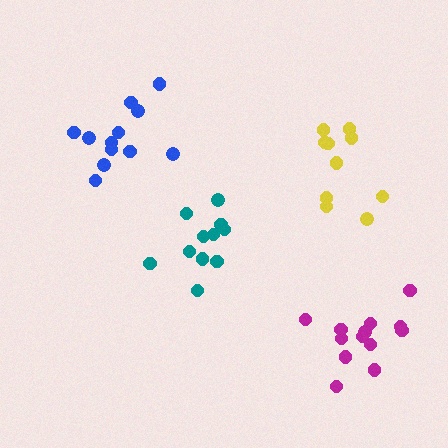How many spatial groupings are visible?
There are 4 spatial groupings.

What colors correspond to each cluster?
The clusters are colored: teal, blue, magenta, yellow.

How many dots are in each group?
Group 1: 11 dots, Group 2: 12 dots, Group 3: 13 dots, Group 4: 10 dots (46 total).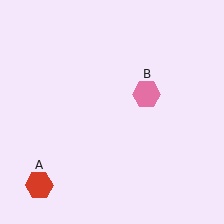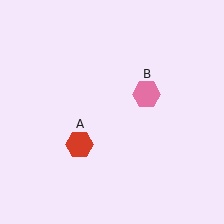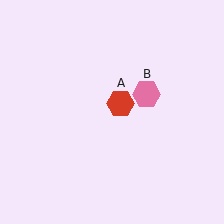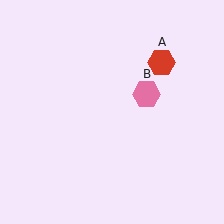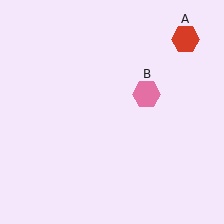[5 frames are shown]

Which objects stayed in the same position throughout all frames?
Pink hexagon (object B) remained stationary.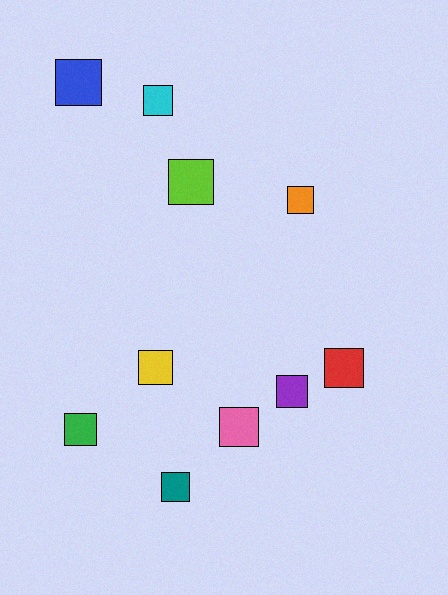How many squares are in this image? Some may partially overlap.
There are 10 squares.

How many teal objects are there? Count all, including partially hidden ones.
There is 1 teal object.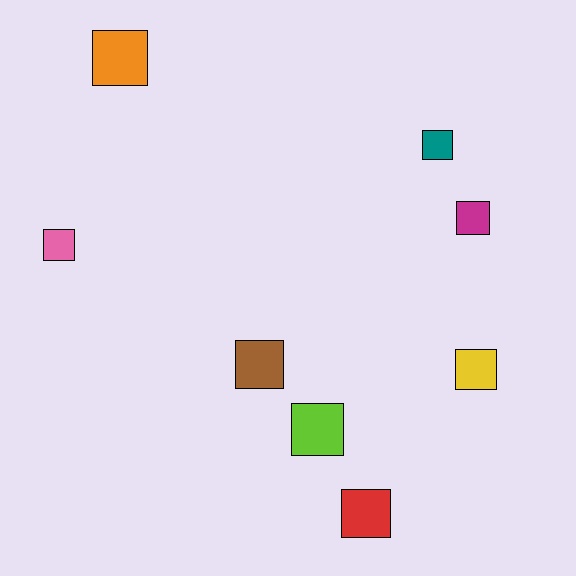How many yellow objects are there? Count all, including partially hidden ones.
There is 1 yellow object.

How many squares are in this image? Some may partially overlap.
There are 8 squares.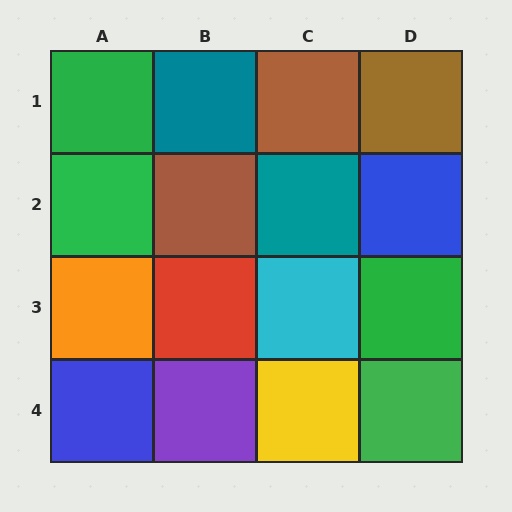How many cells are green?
4 cells are green.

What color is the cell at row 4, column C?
Yellow.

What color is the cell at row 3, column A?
Orange.